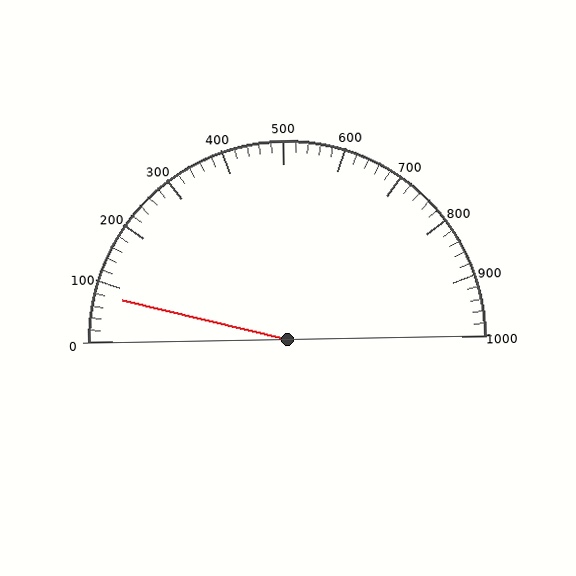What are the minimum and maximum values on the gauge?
The gauge ranges from 0 to 1000.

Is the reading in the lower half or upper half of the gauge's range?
The reading is in the lower half of the range (0 to 1000).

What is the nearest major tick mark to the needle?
The nearest major tick mark is 100.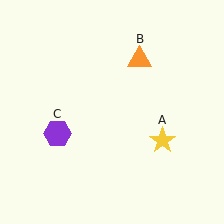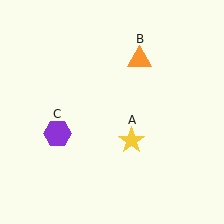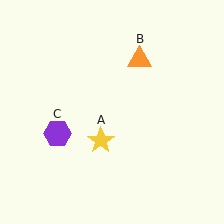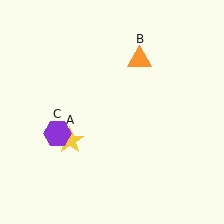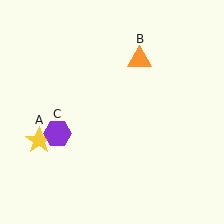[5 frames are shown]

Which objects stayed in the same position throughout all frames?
Orange triangle (object B) and purple hexagon (object C) remained stationary.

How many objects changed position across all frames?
1 object changed position: yellow star (object A).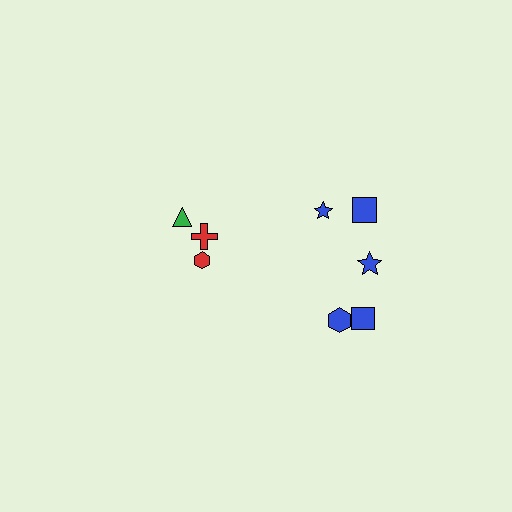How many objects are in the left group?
There are 3 objects.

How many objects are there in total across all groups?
There are 8 objects.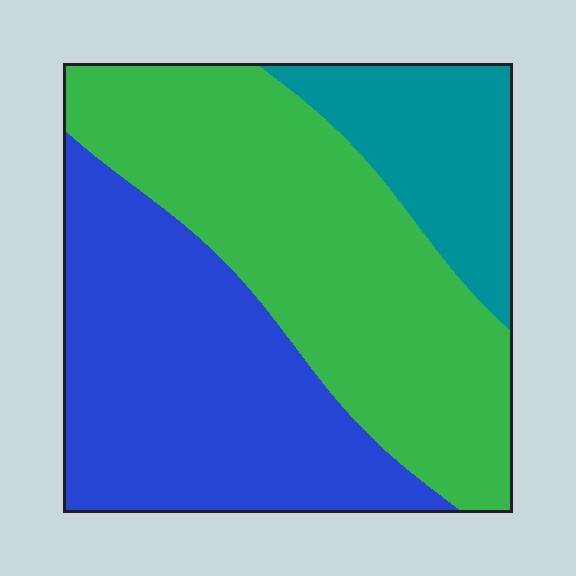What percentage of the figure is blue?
Blue takes up about two fifths (2/5) of the figure.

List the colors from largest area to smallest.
From largest to smallest: green, blue, teal.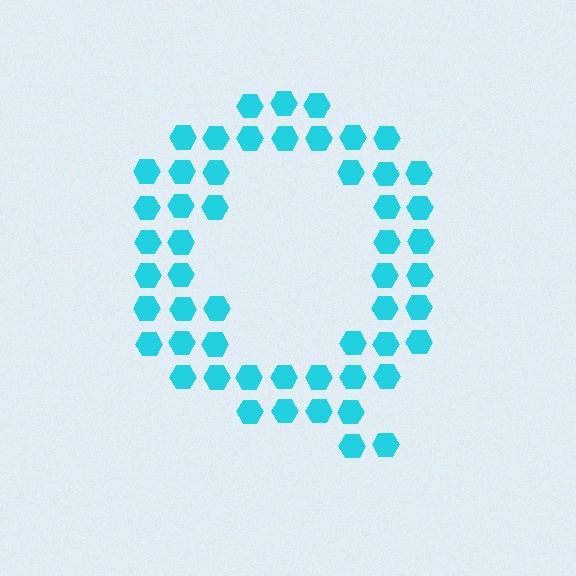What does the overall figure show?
The overall figure shows the letter Q.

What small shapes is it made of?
It is made of small hexagons.